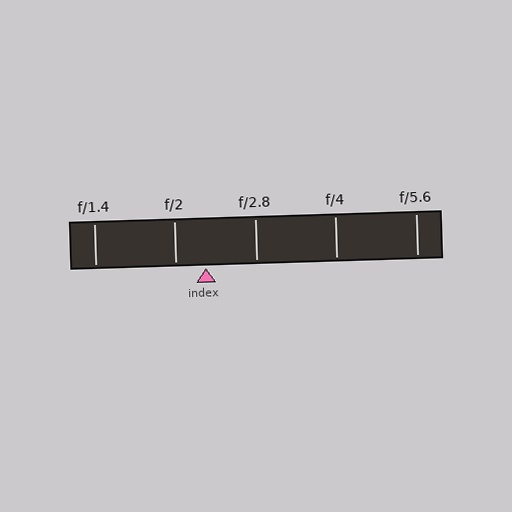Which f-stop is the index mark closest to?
The index mark is closest to f/2.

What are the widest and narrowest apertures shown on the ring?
The widest aperture shown is f/1.4 and the narrowest is f/5.6.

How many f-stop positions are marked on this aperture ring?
There are 5 f-stop positions marked.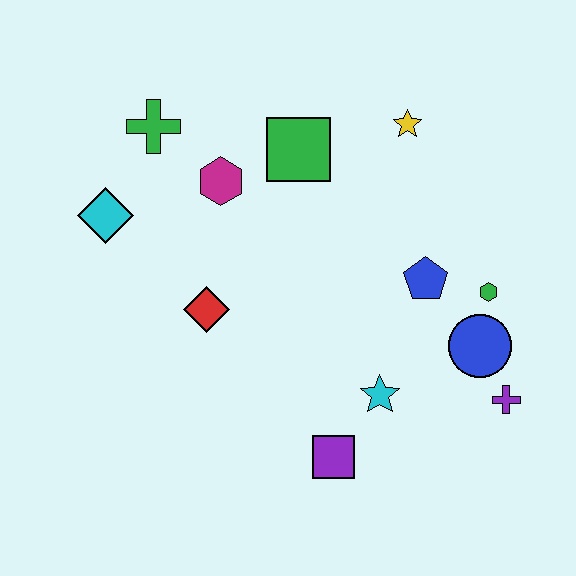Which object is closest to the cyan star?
The purple square is closest to the cyan star.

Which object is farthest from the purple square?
The green cross is farthest from the purple square.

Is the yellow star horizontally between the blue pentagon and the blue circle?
No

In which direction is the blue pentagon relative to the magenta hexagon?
The blue pentagon is to the right of the magenta hexagon.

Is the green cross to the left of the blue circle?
Yes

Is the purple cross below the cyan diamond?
Yes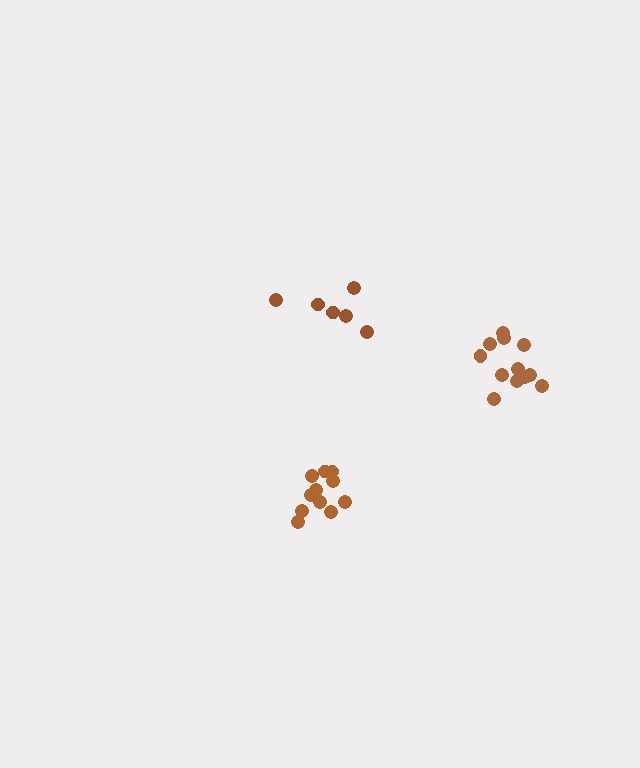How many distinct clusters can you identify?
There are 3 distinct clusters.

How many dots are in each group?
Group 1: 6 dots, Group 2: 12 dots, Group 3: 11 dots (29 total).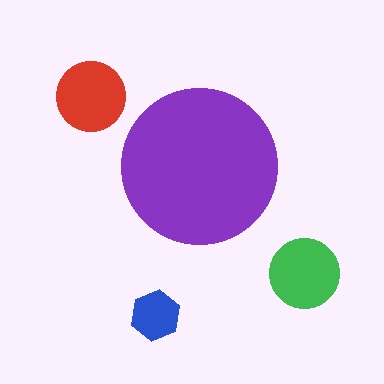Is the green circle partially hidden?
No, the green circle is fully visible.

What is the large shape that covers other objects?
A purple circle.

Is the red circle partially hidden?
No, the red circle is fully visible.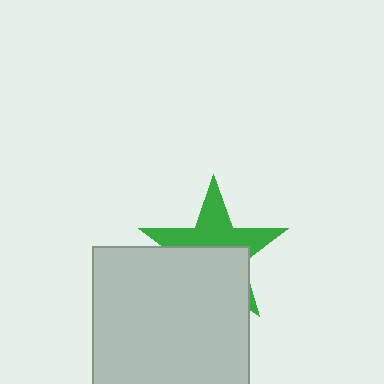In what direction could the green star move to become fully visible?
The green star could move up. That would shift it out from behind the light gray square entirely.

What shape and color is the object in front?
The object in front is a light gray square.